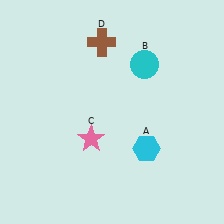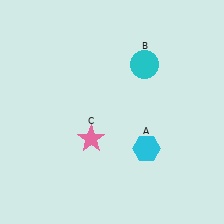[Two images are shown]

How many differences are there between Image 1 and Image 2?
There is 1 difference between the two images.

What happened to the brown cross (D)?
The brown cross (D) was removed in Image 2. It was in the top-left area of Image 1.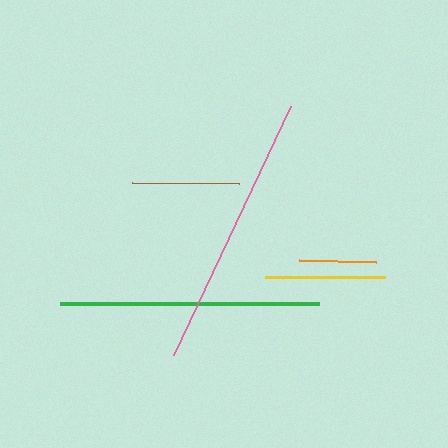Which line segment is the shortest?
The orange line is the shortest at approximately 77 pixels.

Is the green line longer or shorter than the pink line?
The pink line is longer than the green line.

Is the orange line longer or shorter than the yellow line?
The yellow line is longer than the orange line.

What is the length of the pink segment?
The pink segment is approximately 276 pixels long.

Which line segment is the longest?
The pink line is the longest at approximately 276 pixels.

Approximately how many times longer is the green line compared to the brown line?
The green line is approximately 2.4 times the length of the brown line.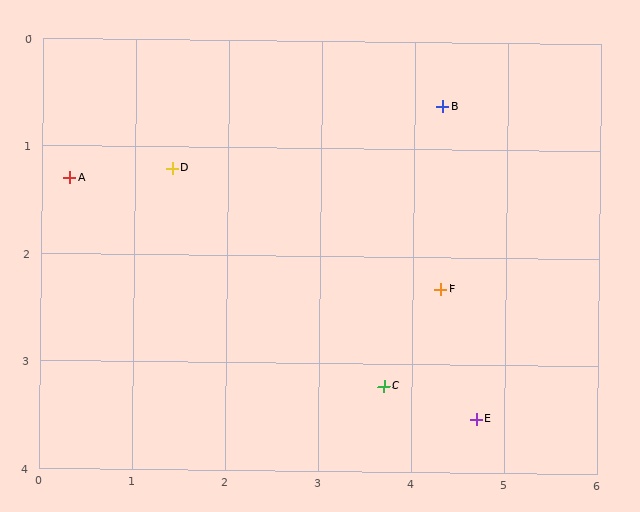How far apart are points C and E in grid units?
Points C and E are about 1.0 grid units apart.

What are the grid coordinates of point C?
Point C is at approximately (3.7, 3.2).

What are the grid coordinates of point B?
Point B is at approximately (4.3, 0.6).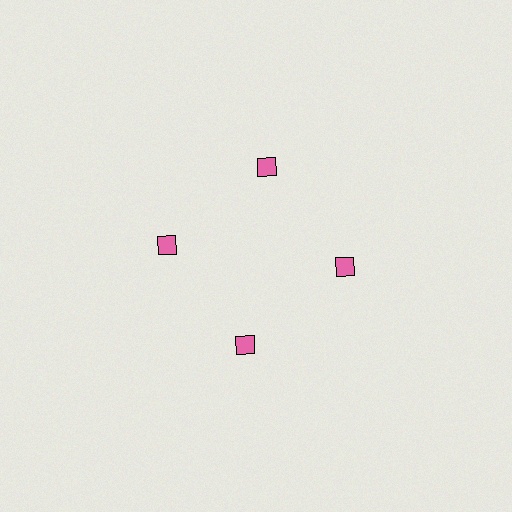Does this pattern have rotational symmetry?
Yes, this pattern has 4-fold rotational symmetry. It looks the same after rotating 90 degrees around the center.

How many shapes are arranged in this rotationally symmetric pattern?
There are 4 shapes, arranged in 4 groups of 1.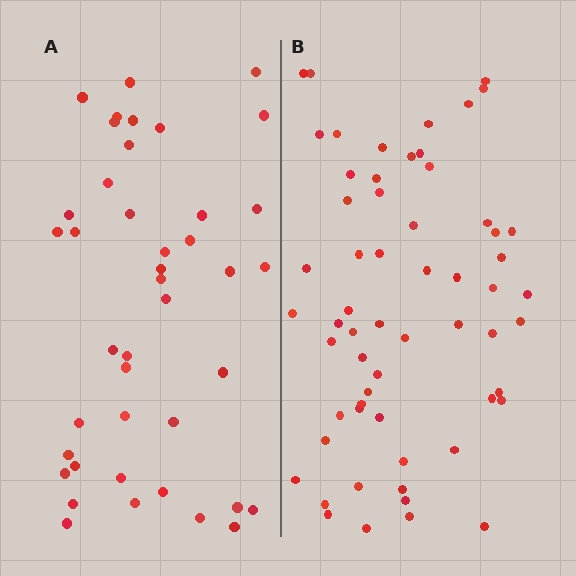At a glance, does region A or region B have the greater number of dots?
Region B (the right region) has more dots.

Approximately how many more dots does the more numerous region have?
Region B has approximately 20 more dots than region A.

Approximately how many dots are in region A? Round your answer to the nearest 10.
About 40 dots. (The exact count is 42, which rounds to 40.)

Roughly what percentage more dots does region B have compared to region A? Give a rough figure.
About 45% more.